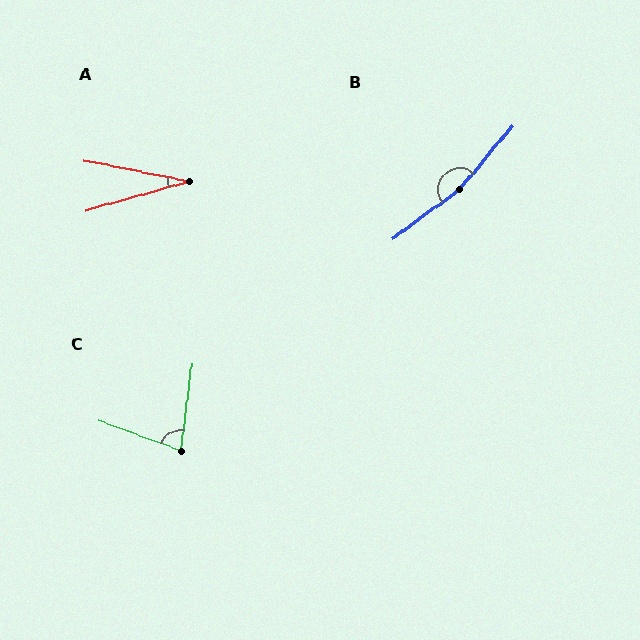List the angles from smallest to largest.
A (27°), C (77°), B (166°).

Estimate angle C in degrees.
Approximately 77 degrees.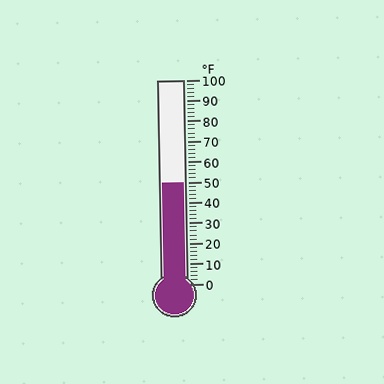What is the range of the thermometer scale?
The thermometer scale ranges from 0°F to 100°F.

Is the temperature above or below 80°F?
The temperature is below 80°F.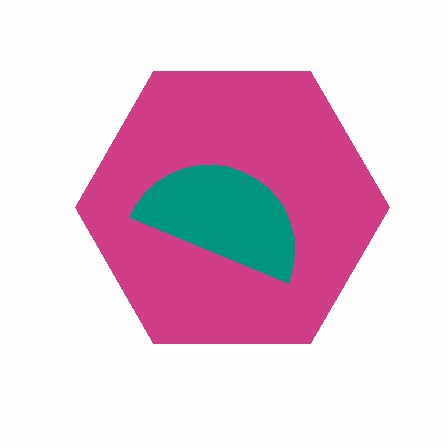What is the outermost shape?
The magenta hexagon.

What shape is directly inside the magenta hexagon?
The teal semicircle.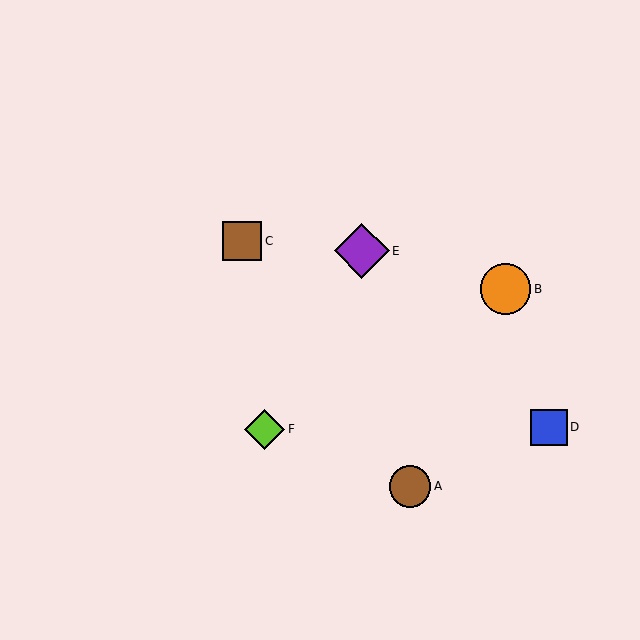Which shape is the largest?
The purple diamond (labeled E) is the largest.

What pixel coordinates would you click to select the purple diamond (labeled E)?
Click at (362, 251) to select the purple diamond E.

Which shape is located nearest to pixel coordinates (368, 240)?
The purple diamond (labeled E) at (362, 251) is nearest to that location.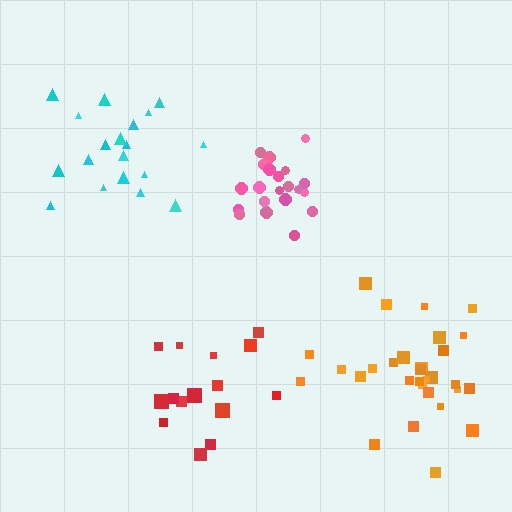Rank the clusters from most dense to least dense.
pink, orange, red, cyan.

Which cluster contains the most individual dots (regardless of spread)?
Orange (30).